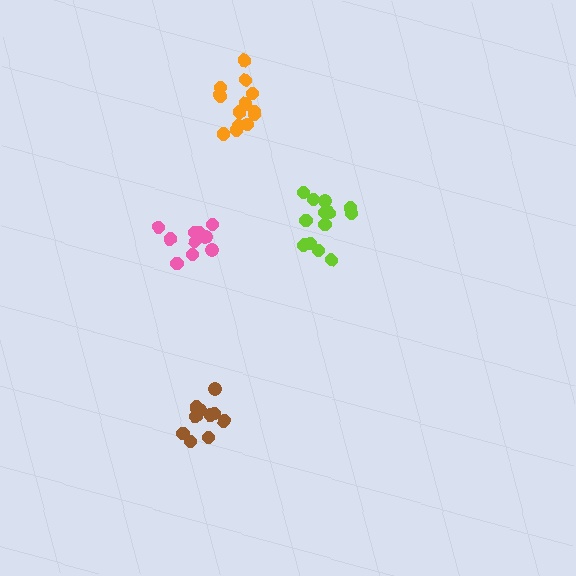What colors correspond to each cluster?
The clusters are colored: pink, orange, lime, brown.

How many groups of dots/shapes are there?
There are 4 groups.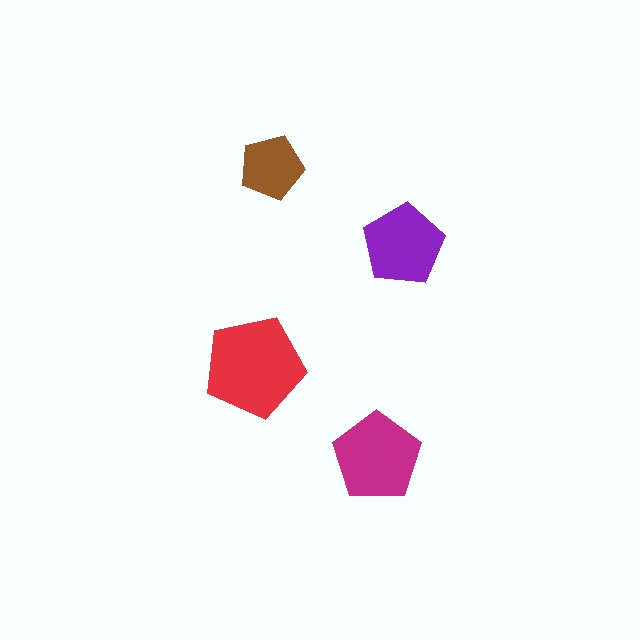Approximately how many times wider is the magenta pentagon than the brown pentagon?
About 1.5 times wider.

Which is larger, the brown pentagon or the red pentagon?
The red one.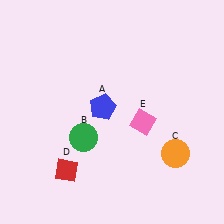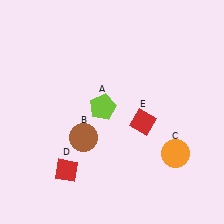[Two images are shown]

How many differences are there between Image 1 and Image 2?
There are 3 differences between the two images.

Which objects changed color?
A changed from blue to lime. B changed from green to brown. E changed from pink to red.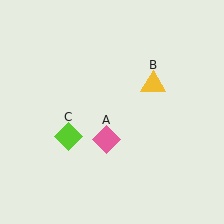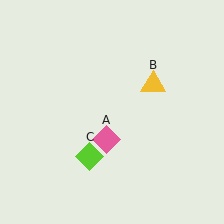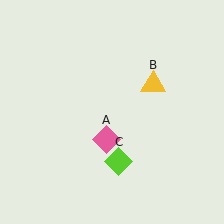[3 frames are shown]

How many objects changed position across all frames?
1 object changed position: lime diamond (object C).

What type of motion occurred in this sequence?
The lime diamond (object C) rotated counterclockwise around the center of the scene.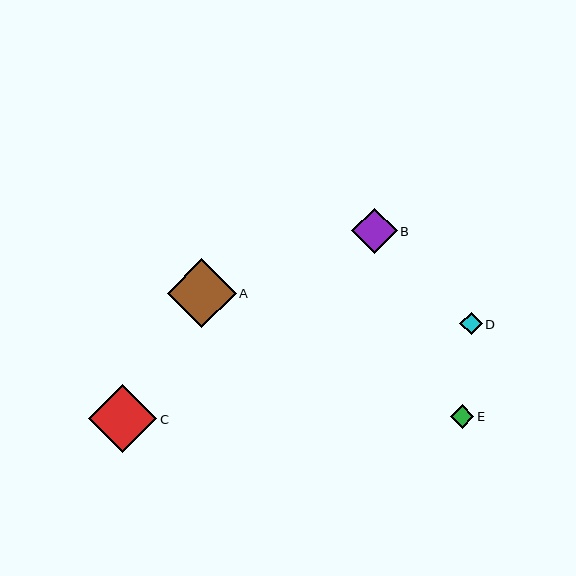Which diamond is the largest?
Diamond A is the largest with a size of approximately 69 pixels.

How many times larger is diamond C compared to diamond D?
Diamond C is approximately 3.1 times the size of diamond D.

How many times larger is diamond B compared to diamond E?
Diamond B is approximately 1.9 times the size of diamond E.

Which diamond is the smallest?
Diamond D is the smallest with a size of approximately 22 pixels.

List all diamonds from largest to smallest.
From largest to smallest: A, C, B, E, D.